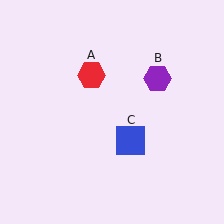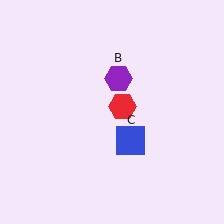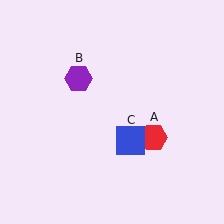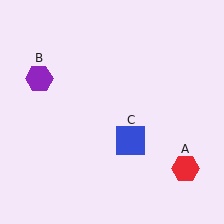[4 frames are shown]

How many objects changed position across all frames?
2 objects changed position: red hexagon (object A), purple hexagon (object B).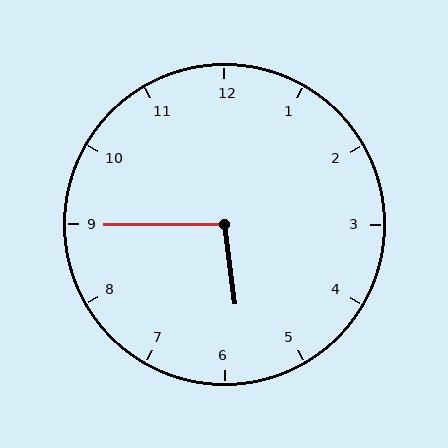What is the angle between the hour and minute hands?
Approximately 98 degrees.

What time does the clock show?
5:45.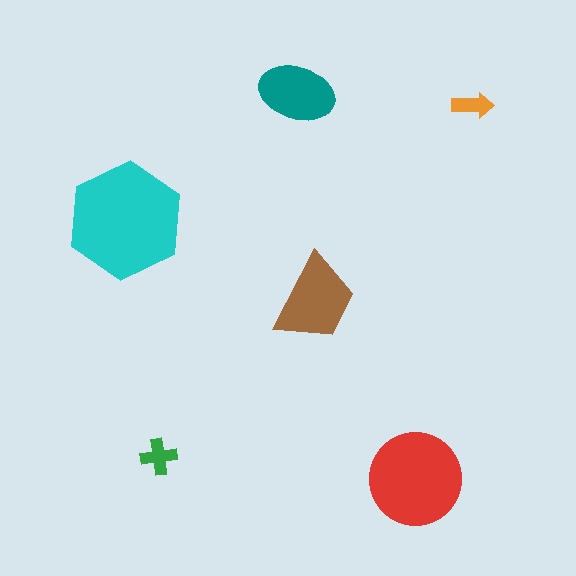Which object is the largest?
The cyan hexagon.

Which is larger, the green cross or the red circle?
The red circle.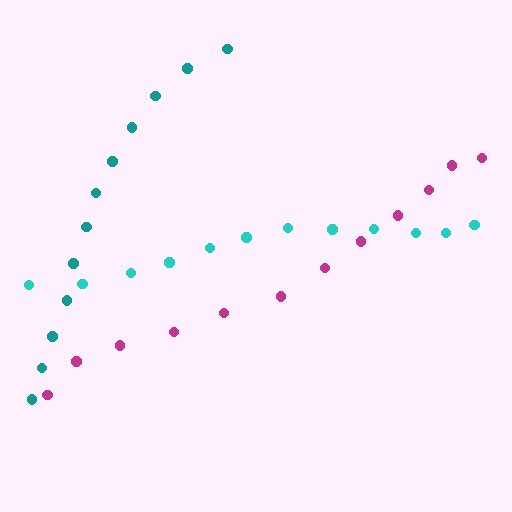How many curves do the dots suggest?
There are 3 distinct paths.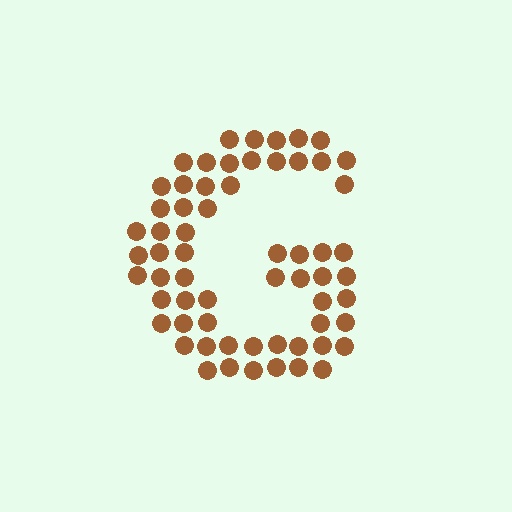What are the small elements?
The small elements are circles.